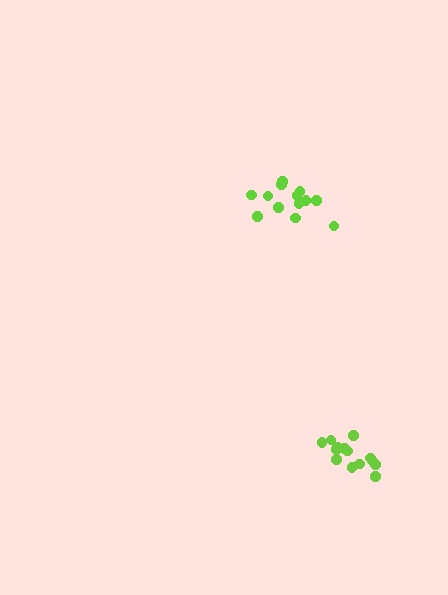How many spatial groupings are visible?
There are 2 spatial groupings.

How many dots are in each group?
Group 1: 14 dots, Group 2: 13 dots (27 total).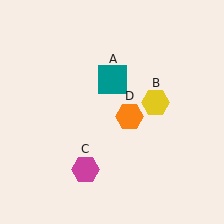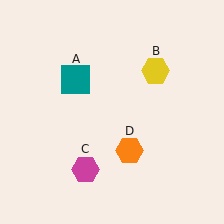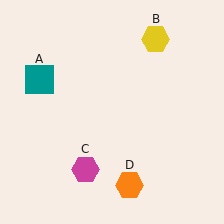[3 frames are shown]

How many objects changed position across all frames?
3 objects changed position: teal square (object A), yellow hexagon (object B), orange hexagon (object D).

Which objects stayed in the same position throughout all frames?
Magenta hexagon (object C) remained stationary.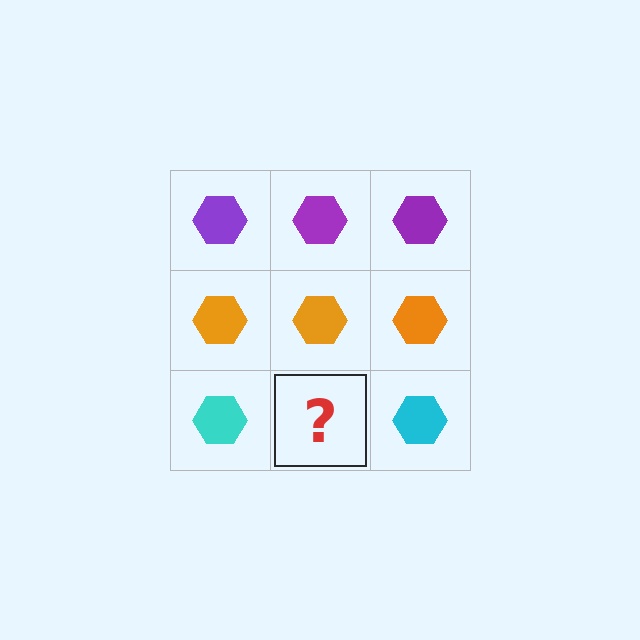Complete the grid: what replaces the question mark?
The question mark should be replaced with a cyan hexagon.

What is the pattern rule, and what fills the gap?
The rule is that each row has a consistent color. The gap should be filled with a cyan hexagon.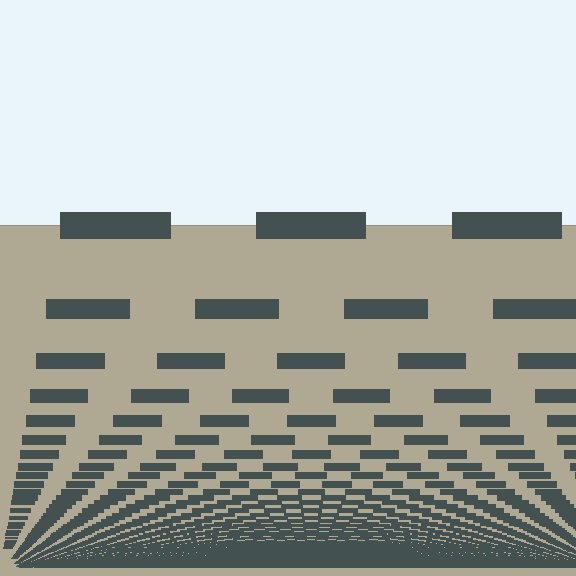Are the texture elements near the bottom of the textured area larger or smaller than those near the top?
Smaller. The gradient is inverted — elements near the bottom are smaller and denser.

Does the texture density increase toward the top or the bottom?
Density increases toward the bottom.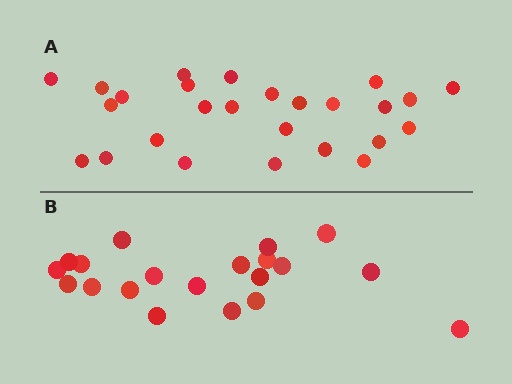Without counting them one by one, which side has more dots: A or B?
Region A (the top region) has more dots.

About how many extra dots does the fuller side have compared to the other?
Region A has about 6 more dots than region B.